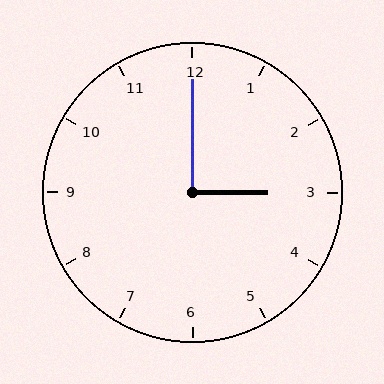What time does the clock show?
3:00.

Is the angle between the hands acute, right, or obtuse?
It is right.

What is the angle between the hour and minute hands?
Approximately 90 degrees.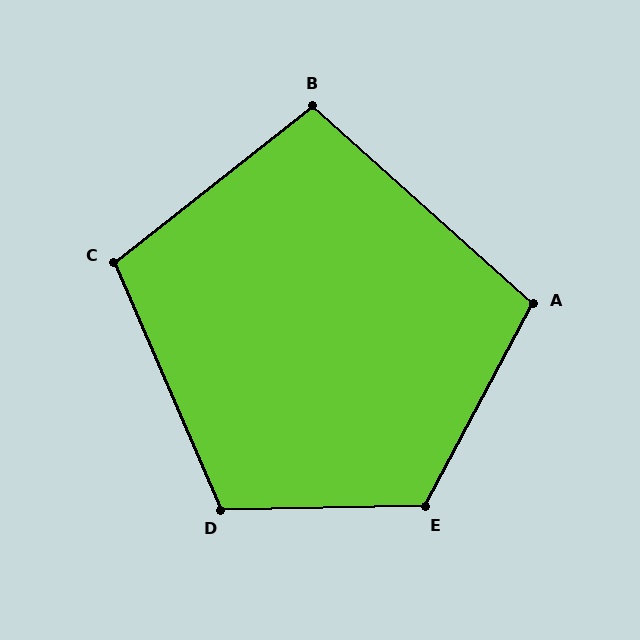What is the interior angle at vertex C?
Approximately 105 degrees (obtuse).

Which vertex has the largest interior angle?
E, at approximately 119 degrees.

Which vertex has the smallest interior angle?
B, at approximately 100 degrees.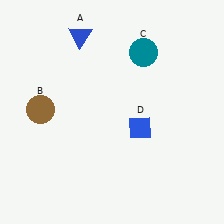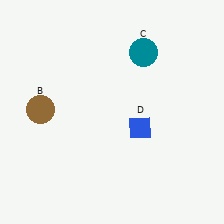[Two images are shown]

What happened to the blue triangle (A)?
The blue triangle (A) was removed in Image 2. It was in the top-left area of Image 1.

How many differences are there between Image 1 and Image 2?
There is 1 difference between the two images.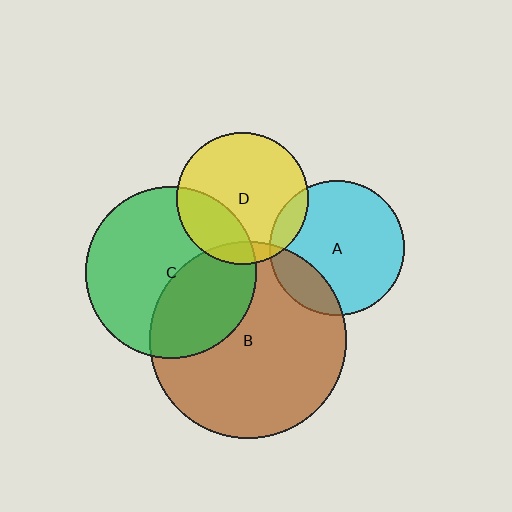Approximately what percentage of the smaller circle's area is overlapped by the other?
Approximately 25%.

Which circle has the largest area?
Circle B (brown).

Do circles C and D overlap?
Yes.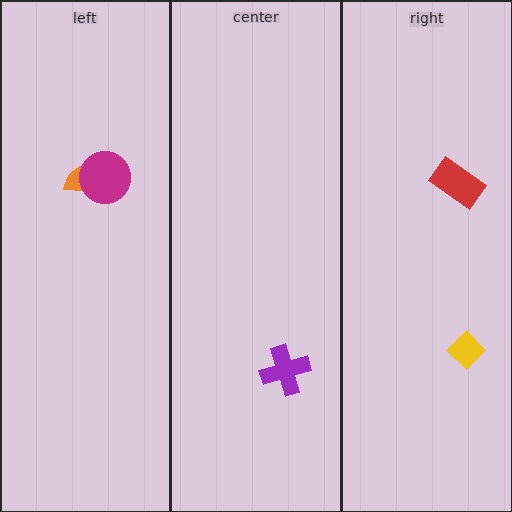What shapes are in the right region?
The yellow diamond, the red rectangle.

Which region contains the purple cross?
The center region.